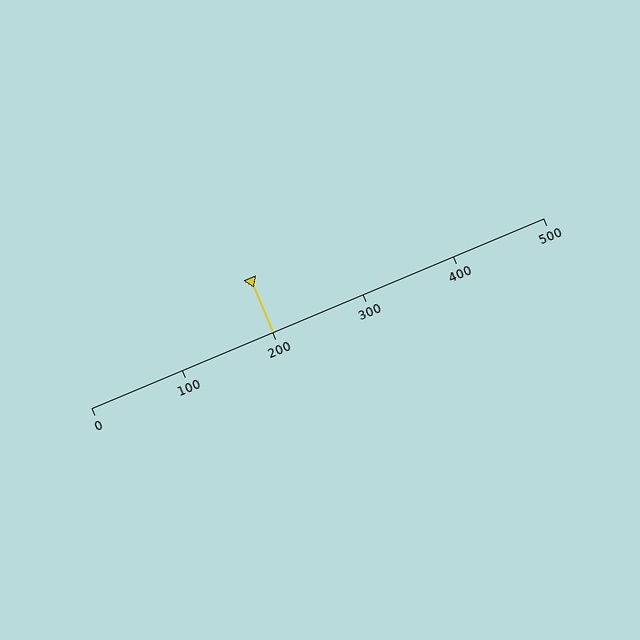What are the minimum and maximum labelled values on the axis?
The axis runs from 0 to 500.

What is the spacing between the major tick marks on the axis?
The major ticks are spaced 100 apart.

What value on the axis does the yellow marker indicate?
The marker indicates approximately 200.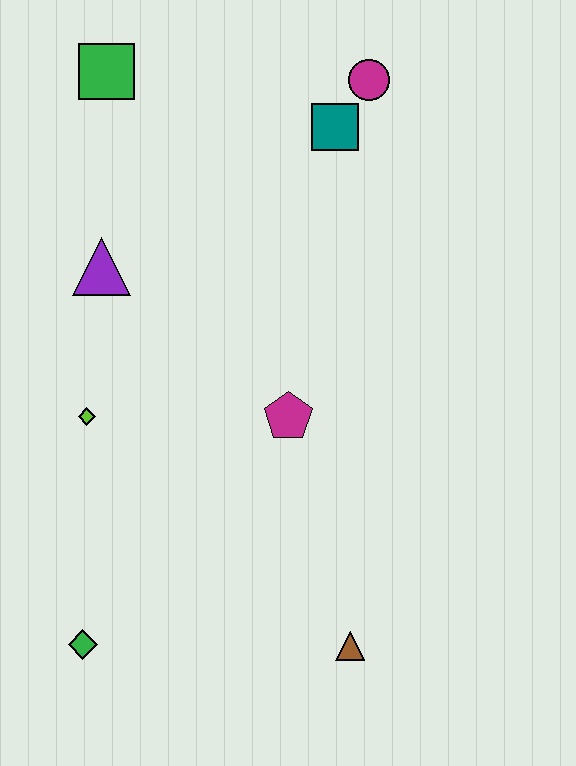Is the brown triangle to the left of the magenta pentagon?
No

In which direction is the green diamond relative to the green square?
The green diamond is below the green square.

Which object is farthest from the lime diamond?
The magenta circle is farthest from the lime diamond.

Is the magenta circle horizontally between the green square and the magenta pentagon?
No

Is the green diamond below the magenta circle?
Yes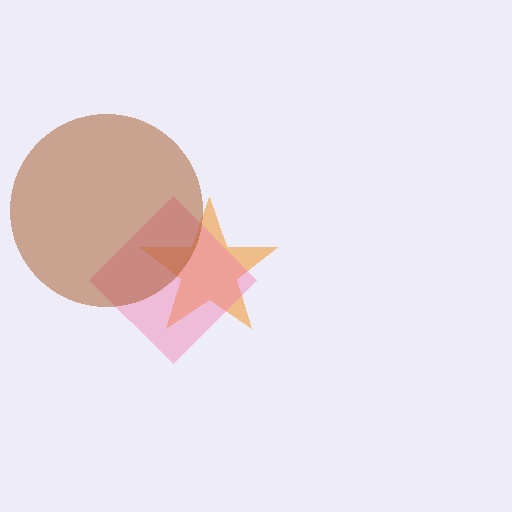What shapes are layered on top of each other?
The layered shapes are: an orange star, a pink diamond, a brown circle.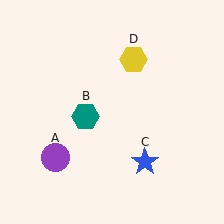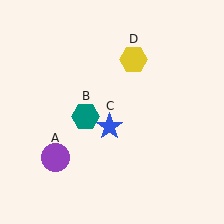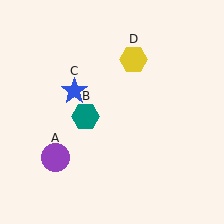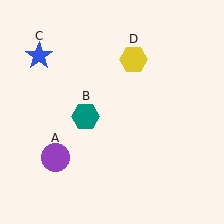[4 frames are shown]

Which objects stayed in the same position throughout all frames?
Purple circle (object A) and teal hexagon (object B) and yellow hexagon (object D) remained stationary.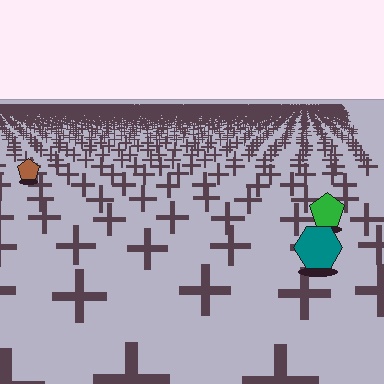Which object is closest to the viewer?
The teal hexagon is closest. The texture marks near it are larger and more spread out.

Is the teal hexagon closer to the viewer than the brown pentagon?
Yes. The teal hexagon is closer — you can tell from the texture gradient: the ground texture is coarser near it.